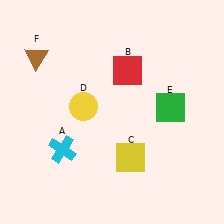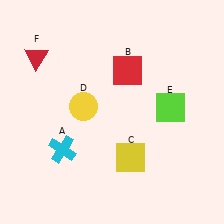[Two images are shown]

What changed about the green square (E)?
In Image 1, E is green. In Image 2, it changed to lime.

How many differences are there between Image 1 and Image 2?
There are 2 differences between the two images.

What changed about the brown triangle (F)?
In Image 1, F is brown. In Image 2, it changed to red.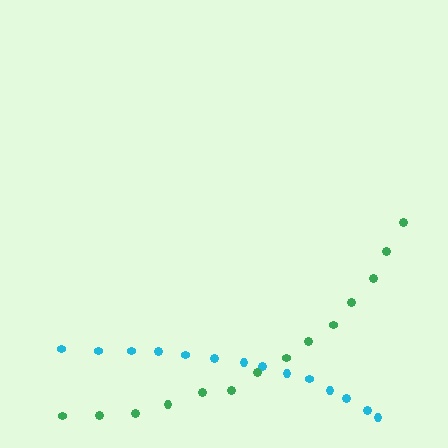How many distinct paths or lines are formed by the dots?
There are 2 distinct paths.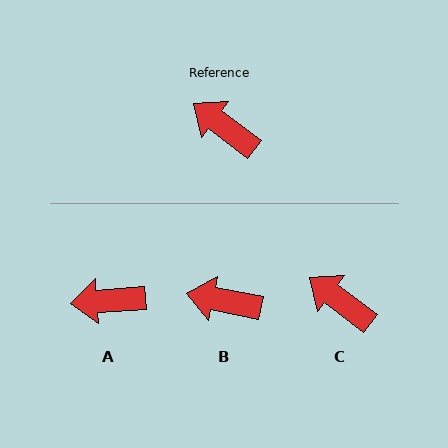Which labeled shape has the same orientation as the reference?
C.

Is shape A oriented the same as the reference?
No, it is off by about 41 degrees.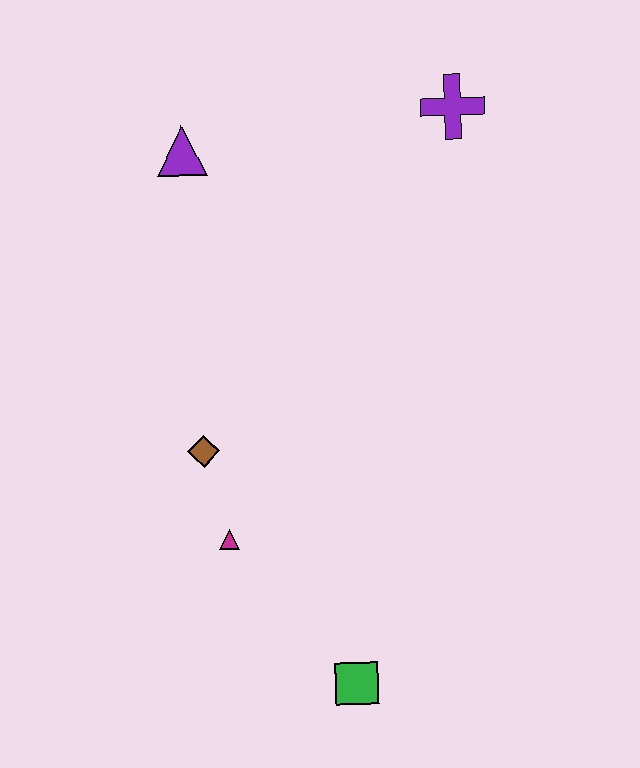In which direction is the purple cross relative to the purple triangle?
The purple cross is to the right of the purple triangle.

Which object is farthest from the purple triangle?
The green square is farthest from the purple triangle.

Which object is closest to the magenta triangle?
The brown diamond is closest to the magenta triangle.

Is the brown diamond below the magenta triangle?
No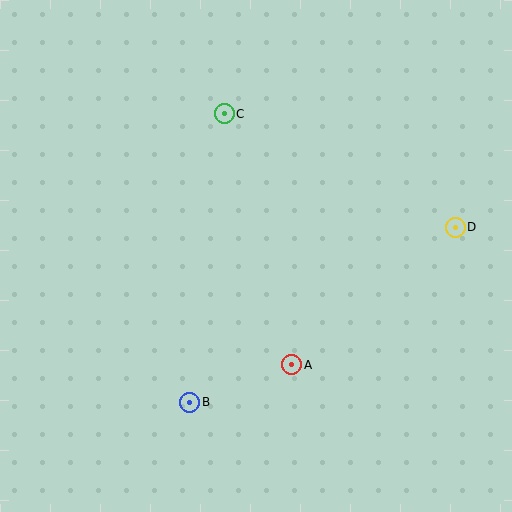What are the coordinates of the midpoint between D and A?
The midpoint between D and A is at (373, 296).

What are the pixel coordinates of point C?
Point C is at (224, 114).